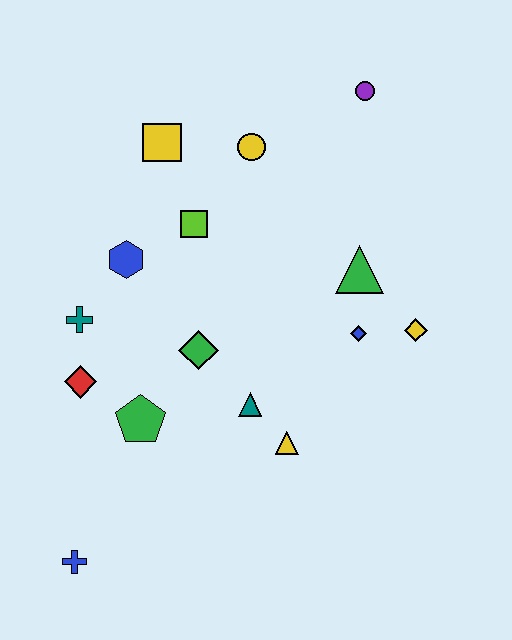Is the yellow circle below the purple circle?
Yes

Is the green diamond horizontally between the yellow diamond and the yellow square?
Yes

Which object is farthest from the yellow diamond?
The blue cross is farthest from the yellow diamond.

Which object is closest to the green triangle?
The blue diamond is closest to the green triangle.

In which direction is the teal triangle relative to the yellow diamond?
The teal triangle is to the left of the yellow diamond.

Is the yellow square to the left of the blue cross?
No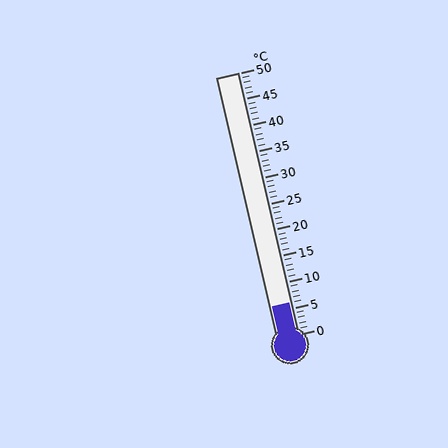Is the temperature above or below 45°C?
The temperature is below 45°C.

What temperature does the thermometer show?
The thermometer shows approximately 6°C.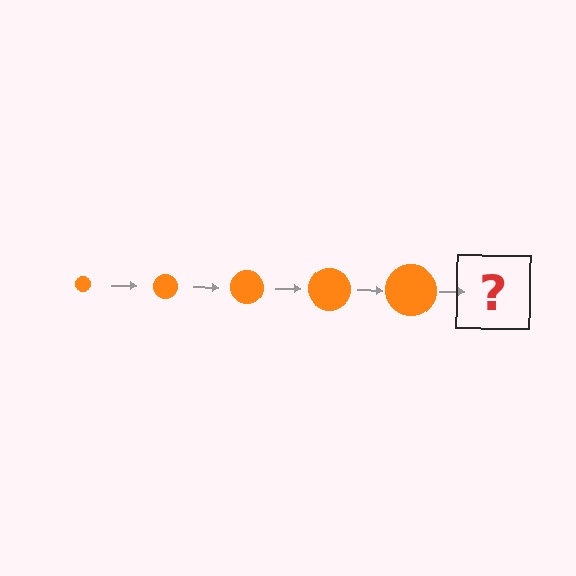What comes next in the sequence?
The next element should be an orange circle, larger than the previous one.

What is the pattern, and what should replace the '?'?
The pattern is that the circle gets progressively larger each step. The '?' should be an orange circle, larger than the previous one.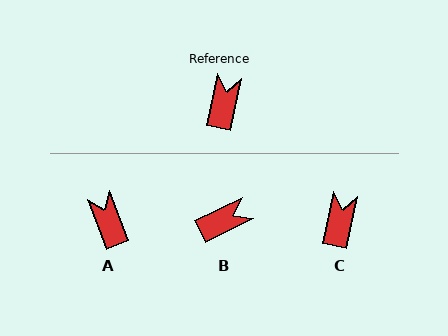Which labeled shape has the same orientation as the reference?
C.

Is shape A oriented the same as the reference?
No, it is off by about 33 degrees.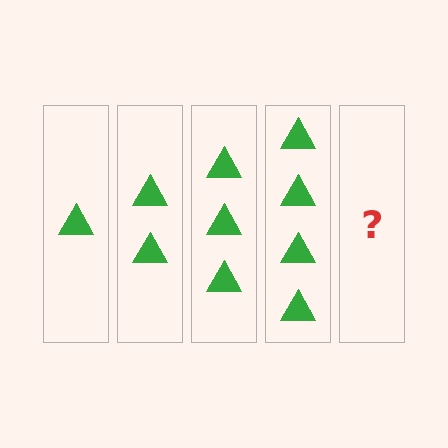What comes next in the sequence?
The next element should be 5 triangles.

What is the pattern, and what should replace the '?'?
The pattern is that each step adds one more triangle. The '?' should be 5 triangles.